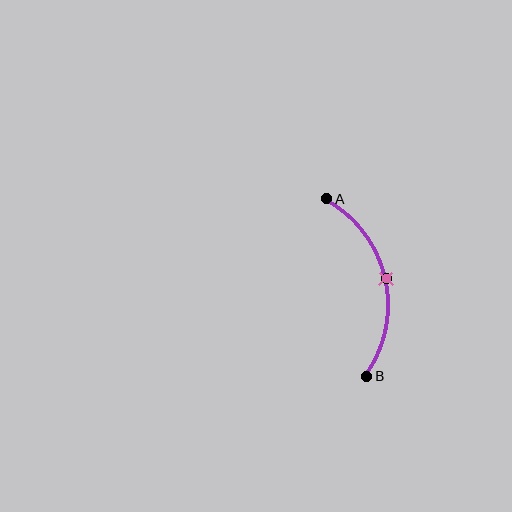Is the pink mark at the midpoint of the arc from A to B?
Yes. The pink mark lies on the arc at equal arc-length from both A and B — it is the arc midpoint.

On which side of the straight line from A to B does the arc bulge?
The arc bulges to the right of the straight line connecting A and B.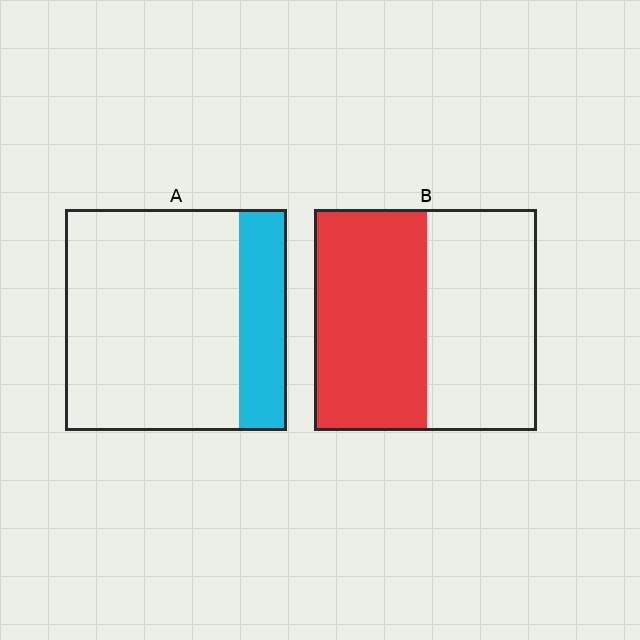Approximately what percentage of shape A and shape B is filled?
A is approximately 20% and B is approximately 50%.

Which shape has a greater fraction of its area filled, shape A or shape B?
Shape B.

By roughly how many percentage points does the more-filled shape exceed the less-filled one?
By roughly 30 percentage points (B over A).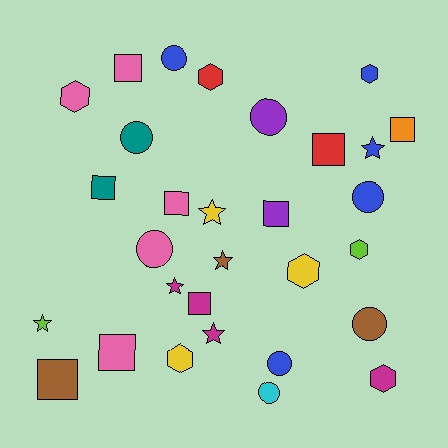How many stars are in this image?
There are 6 stars.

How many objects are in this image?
There are 30 objects.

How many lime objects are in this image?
There are 2 lime objects.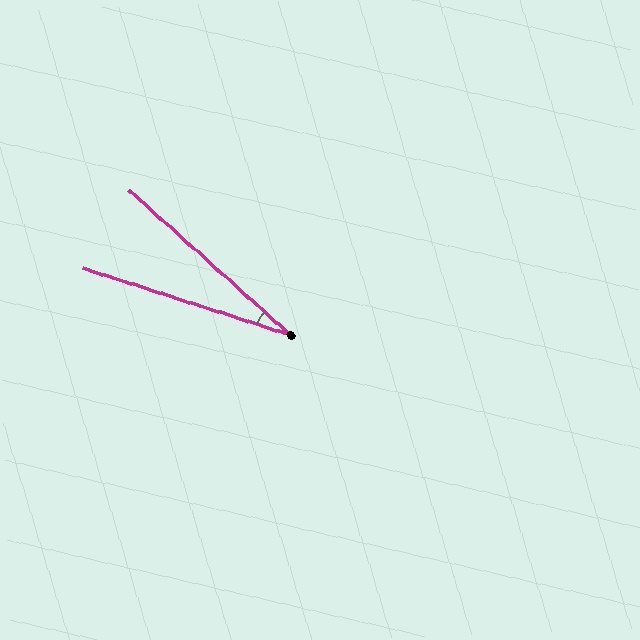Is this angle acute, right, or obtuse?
It is acute.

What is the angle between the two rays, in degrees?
Approximately 24 degrees.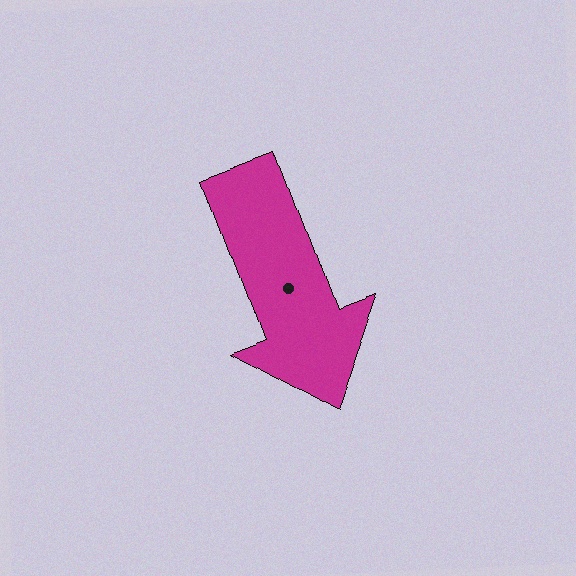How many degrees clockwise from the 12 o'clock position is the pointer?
Approximately 160 degrees.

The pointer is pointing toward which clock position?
Roughly 5 o'clock.